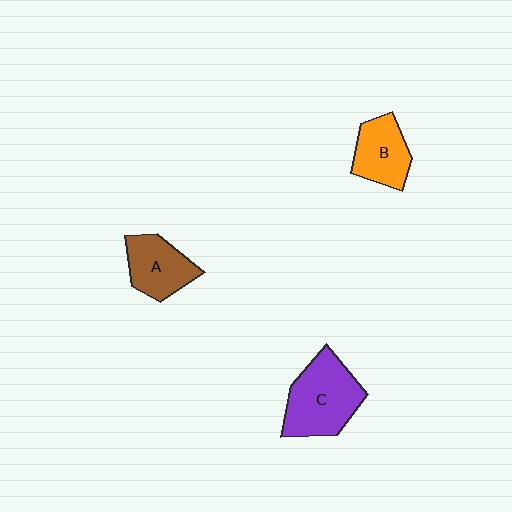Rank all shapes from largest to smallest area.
From largest to smallest: C (purple), A (brown), B (orange).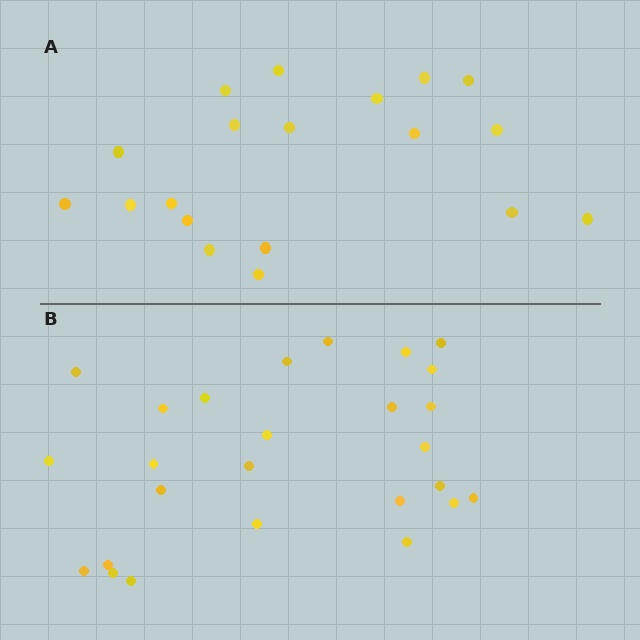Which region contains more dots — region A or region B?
Region B (the bottom region) has more dots.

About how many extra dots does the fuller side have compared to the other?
Region B has roughly 8 or so more dots than region A.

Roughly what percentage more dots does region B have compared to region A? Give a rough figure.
About 35% more.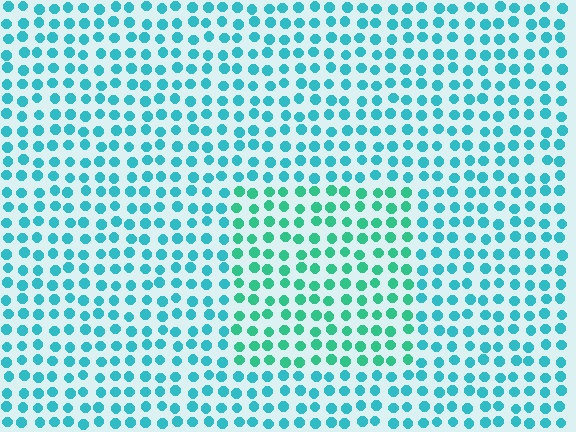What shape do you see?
I see a rectangle.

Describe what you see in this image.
The image is filled with small cyan elements in a uniform arrangement. A rectangle-shaped region is visible where the elements are tinted to a slightly different hue, forming a subtle color boundary.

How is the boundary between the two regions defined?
The boundary is defined purely by a slight shift in hue (about 27 degrees). Spacing, size, and orientation are identical on both sides.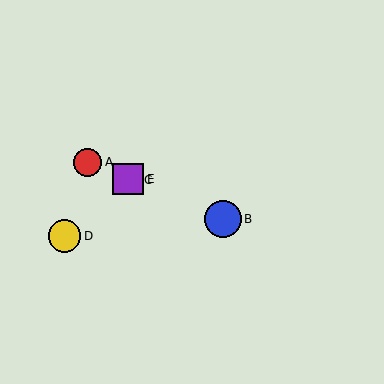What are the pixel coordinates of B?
Object B is at (223, 219).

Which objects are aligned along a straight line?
Objects A, B, C, E are aligned along a straight line.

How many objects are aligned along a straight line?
4 objects (A, B, C, E) are aligned along a straight line.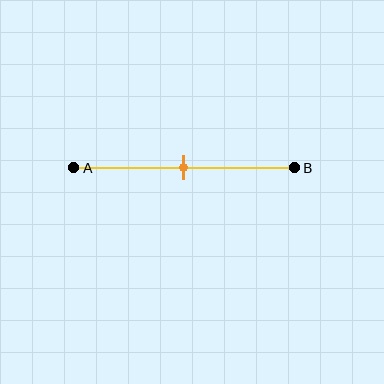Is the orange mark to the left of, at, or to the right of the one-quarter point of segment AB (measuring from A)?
The orange mark is to the right of the one-quarter point of segment AB.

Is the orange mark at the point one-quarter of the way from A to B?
No, the mark is at about 50% from A, not at the 25% one-quarter point.